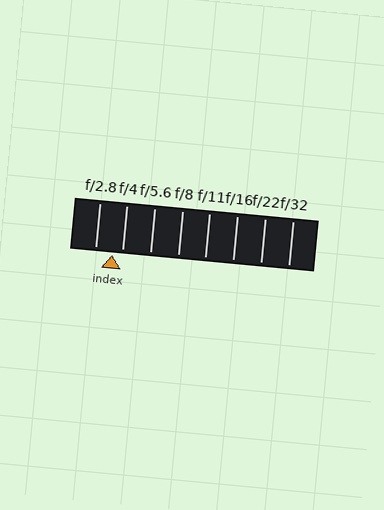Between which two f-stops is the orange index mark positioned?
The index mark is between f/2.8 and f/4.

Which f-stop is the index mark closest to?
The index mark is closest to f/4.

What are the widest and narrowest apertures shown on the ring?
The widest aperture shown is f/2.8 and the narrowest is f/32.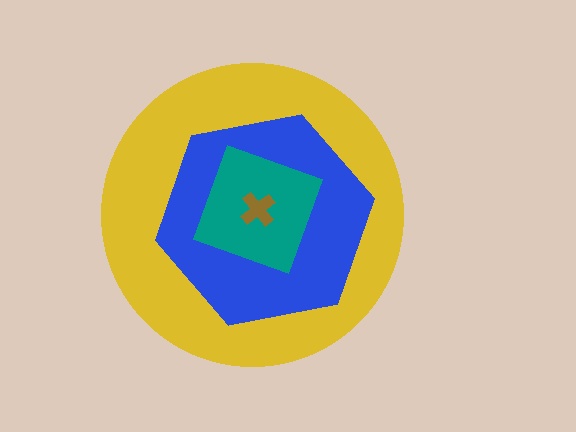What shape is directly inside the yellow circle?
The blue hexagon.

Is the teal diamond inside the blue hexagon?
Yes.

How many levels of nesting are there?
4.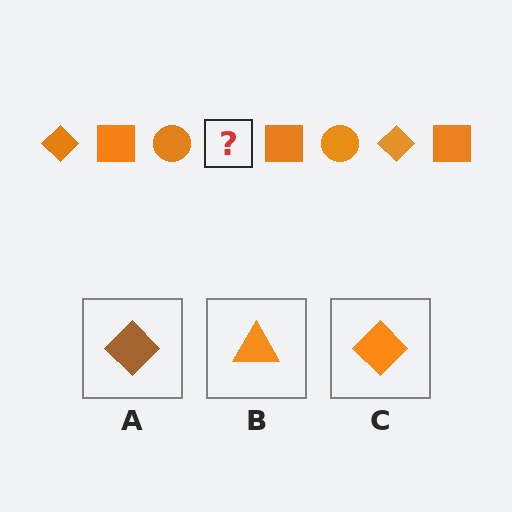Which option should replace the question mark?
Option C.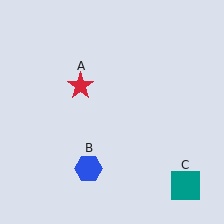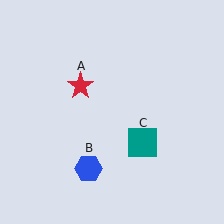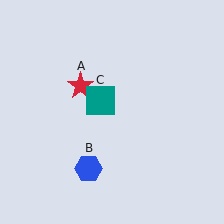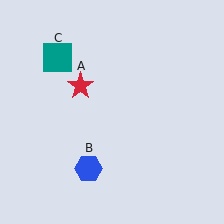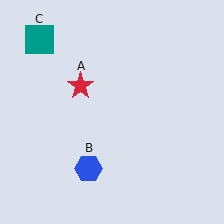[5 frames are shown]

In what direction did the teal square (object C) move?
The teal square (object C) moved up and to the left.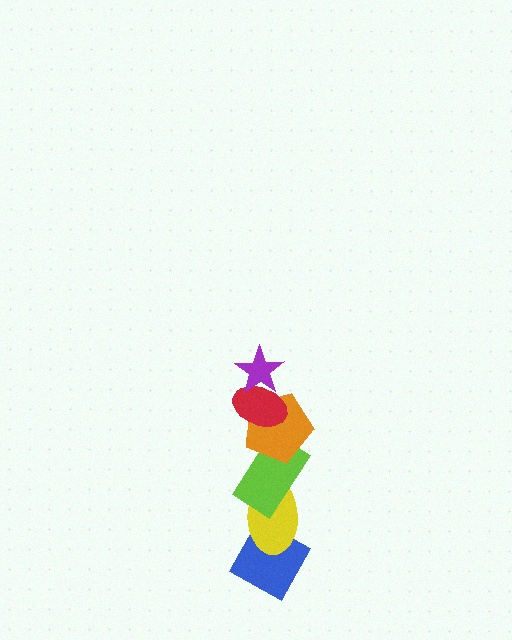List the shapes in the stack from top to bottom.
From top to bottom: the purple star, the red ellipse, the orange pentagon, the lime rectangle, the yellow ellipse, the blue diamond.